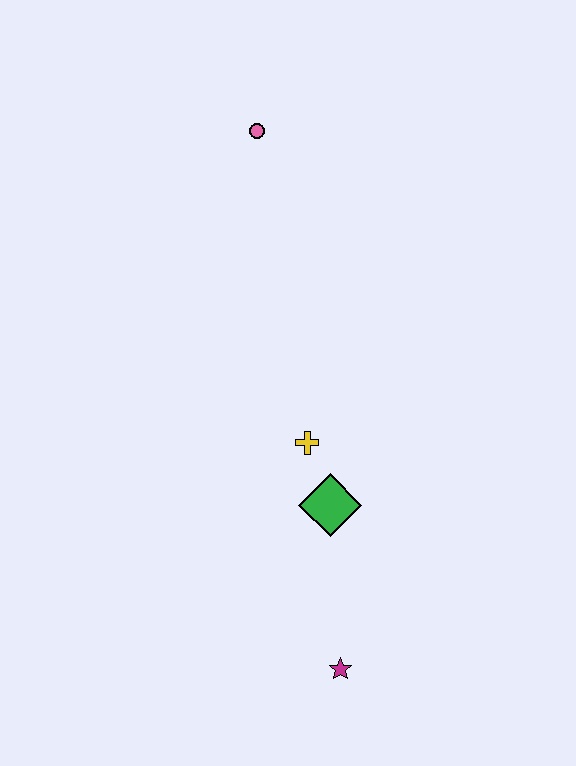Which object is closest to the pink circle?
The yellow cross is closest to the pink circle.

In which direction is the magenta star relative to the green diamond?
The magenta star is below the green diamond.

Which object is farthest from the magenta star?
The pink circle is farthest from the magenta star.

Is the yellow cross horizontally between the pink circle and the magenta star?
Yes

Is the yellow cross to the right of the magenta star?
No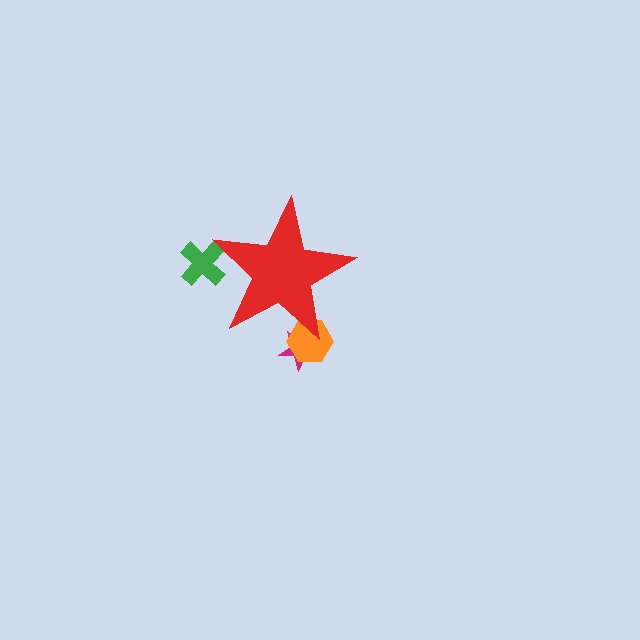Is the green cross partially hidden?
Yes, the green cross is partially hidden behind the red star.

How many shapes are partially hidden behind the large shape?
3 shapes are partially hidden.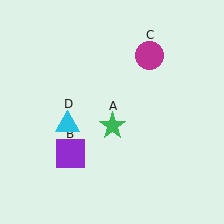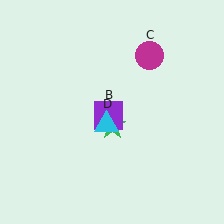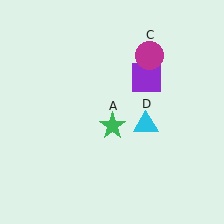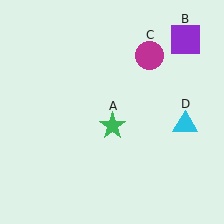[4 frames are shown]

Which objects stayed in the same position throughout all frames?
Green star (object A) and magenta circle (object C) remained stationary.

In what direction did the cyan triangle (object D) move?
The cyan triangle (object D) moved right.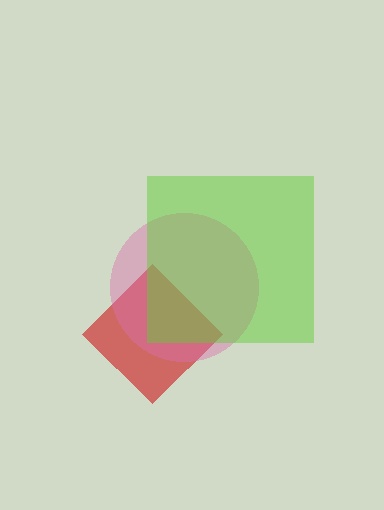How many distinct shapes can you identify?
There are 3 distinct shapes: a red diamond, a pink circle, a lime square.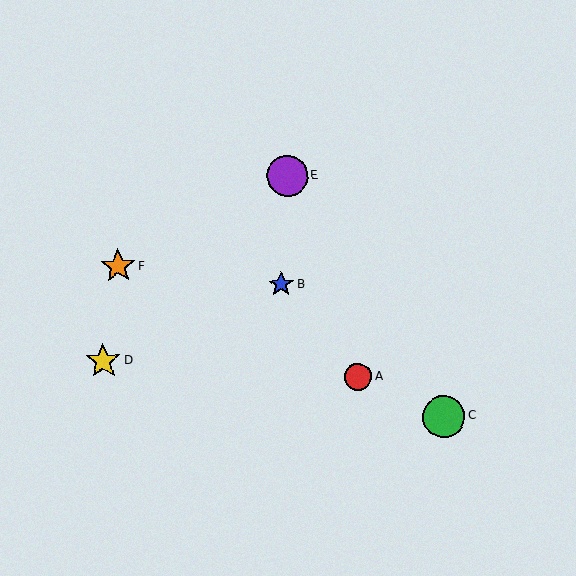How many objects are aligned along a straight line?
3 objects (A, C, F) are aligned along a straight line.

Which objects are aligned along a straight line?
Objects A, C, F are aligned along a straight line.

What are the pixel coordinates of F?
Object F is at (118, 266).